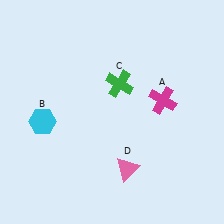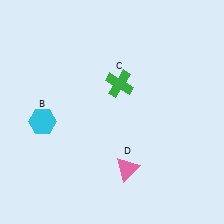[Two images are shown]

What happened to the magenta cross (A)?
The magenta cross (A) was removed in Image 2. It was in the top-right area of Image 1.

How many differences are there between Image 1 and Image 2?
There is 1 difference between the two images.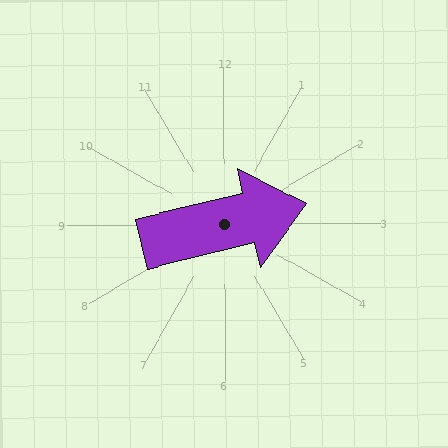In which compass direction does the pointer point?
East.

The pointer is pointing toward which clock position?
Roughly 3 o'clock.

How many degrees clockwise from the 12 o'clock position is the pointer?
Approximately 77 degrees.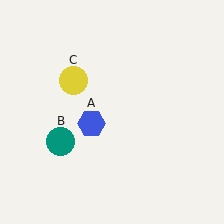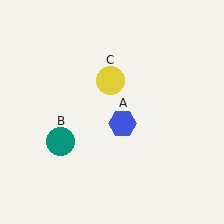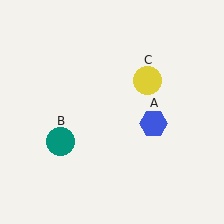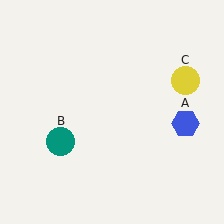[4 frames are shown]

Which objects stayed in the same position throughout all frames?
Teal circle (object B) remained stationary.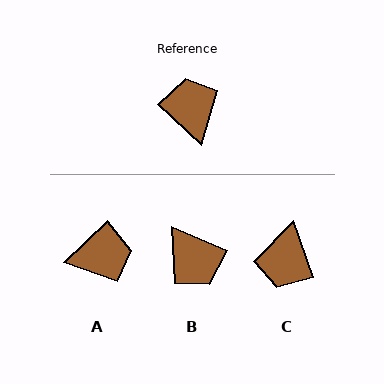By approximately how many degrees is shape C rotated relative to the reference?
Approximately 151 degrees counter-clockwise.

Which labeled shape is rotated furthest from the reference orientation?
B, about 161 degrees away.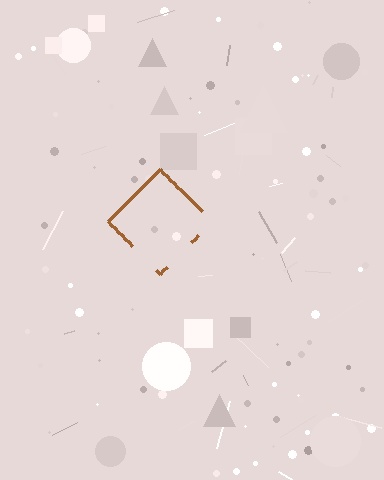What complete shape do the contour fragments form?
The contour fragments form a diamond.